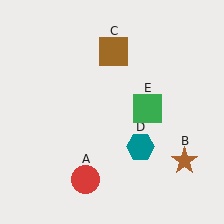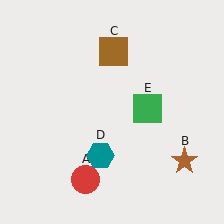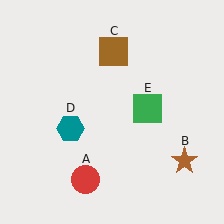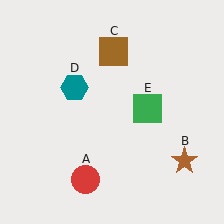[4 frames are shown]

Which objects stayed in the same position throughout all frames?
Red circle (object A) and brown star (object B) and brown square (object C) and green square (object E) remained stationary.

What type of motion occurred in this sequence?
The teal hexagon (object D) rotated clockwise around the center of the scene.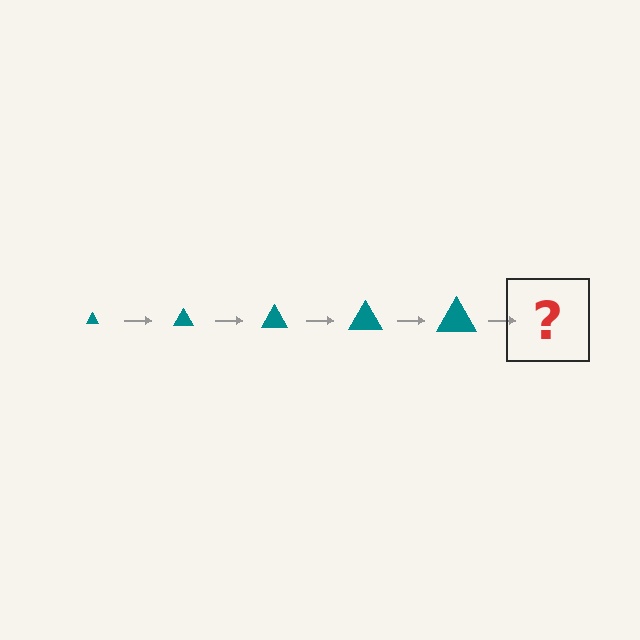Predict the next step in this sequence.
The next step is a teal triangle, larger than the previous one.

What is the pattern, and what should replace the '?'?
The pattern is that the triangle gets progressively larger each step. The '?' should be a teal triangle, larger than the previous one.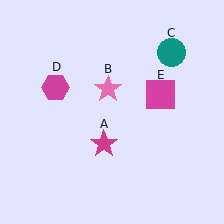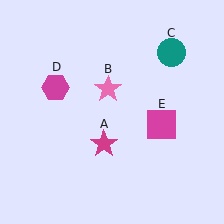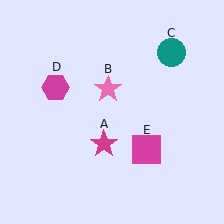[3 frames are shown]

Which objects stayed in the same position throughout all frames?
Magenta star (object A) and pink star (object B) and teal circle (object C) and magenta hexagon (object D) remained stationary.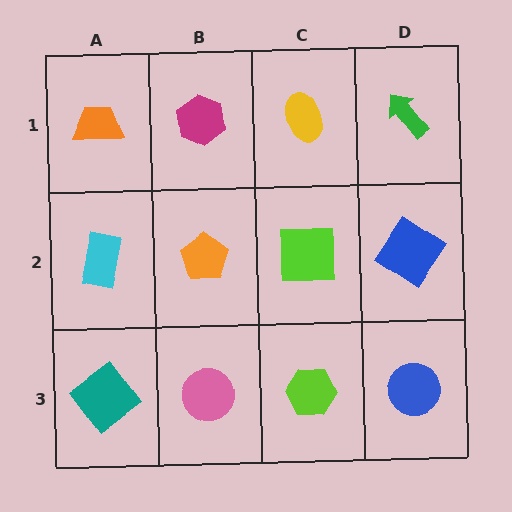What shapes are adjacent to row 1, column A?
A cyan rectangle (row 2, column A), a magenta hexagon (row 1, column B).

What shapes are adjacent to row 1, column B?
An orange pentagon (row 2, column B), an orange trapezoid (row 1, column A), a yellow ellipse (row 1, column C).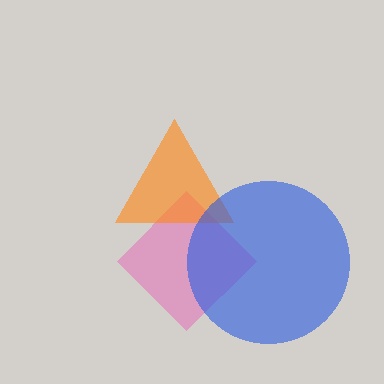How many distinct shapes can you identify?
There are 3 distinct shapes: a pink diamond, an orange triangle, a blue circle.